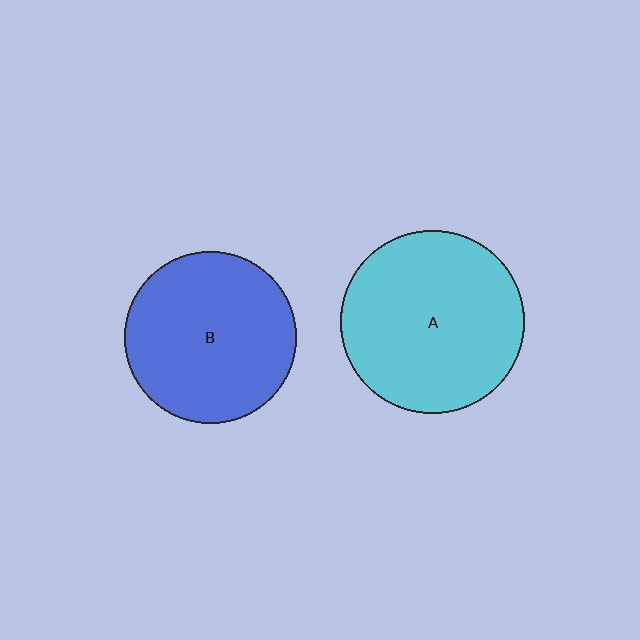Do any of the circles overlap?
No, none of the circles overlap.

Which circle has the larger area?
Circle A (cyan).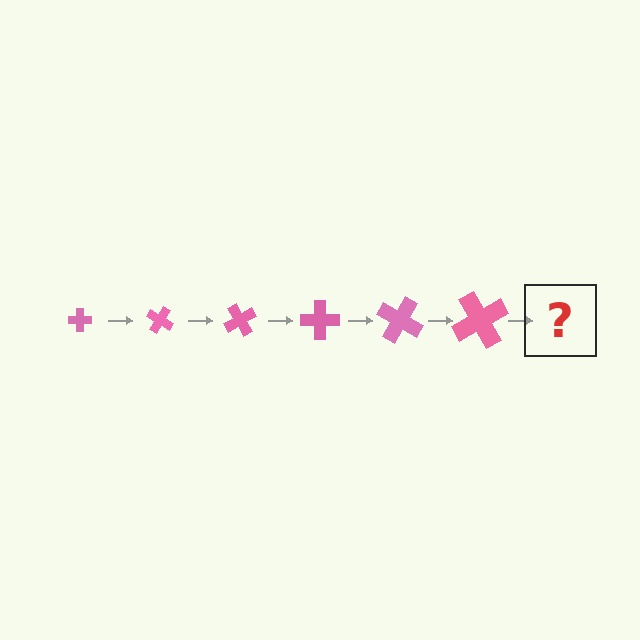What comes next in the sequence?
The next element should be a cross, larger than the previous one and rotated 180 degrees from the start.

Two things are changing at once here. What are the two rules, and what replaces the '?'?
The two rules are that the cross grows larger each step and it rotates 30 degrees each step. The '?' should be a cross, larger than the previous one and rotated 180 degrees from the start.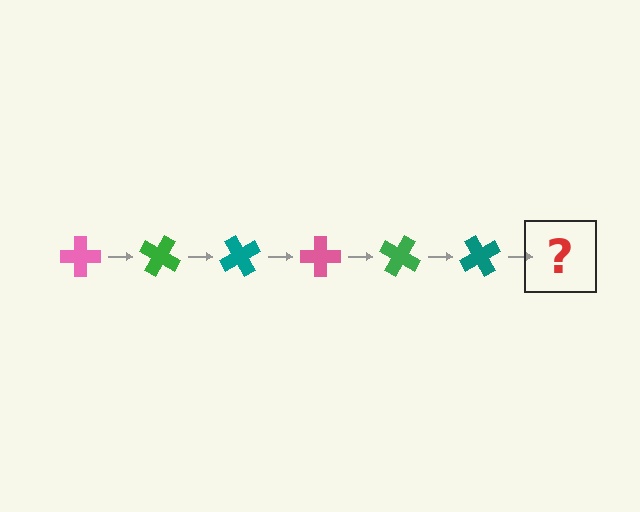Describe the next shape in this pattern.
It should be a pink cross, rotated 180 degrees from the start.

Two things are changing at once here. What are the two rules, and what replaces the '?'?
The two rules are that it rotates 30 degrees each step and the color cycles through pink, green, and teal. The '?' should be a pink cross, rotated 180 degrees from the start.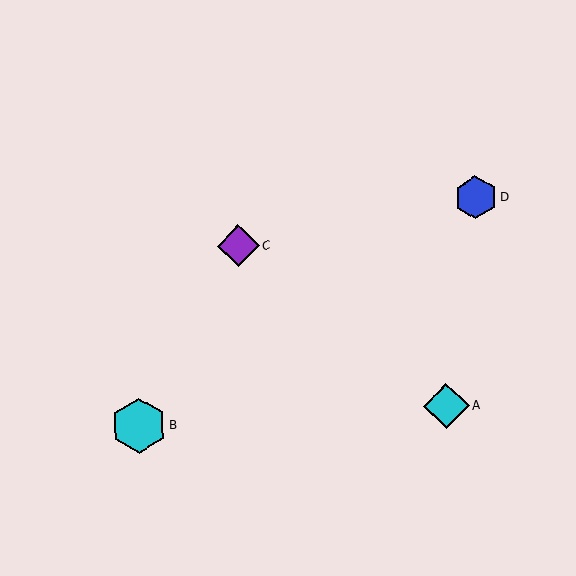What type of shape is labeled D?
Shape D is a blue hexagon.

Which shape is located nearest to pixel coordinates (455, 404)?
The cyan diamond (labeled A) at (446, 406) is nearest to that location.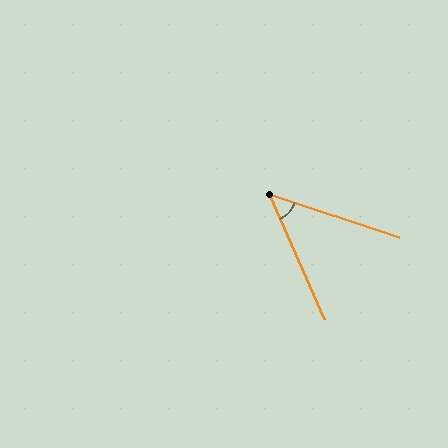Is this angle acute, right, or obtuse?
It is acute.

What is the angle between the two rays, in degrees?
Approximately 48 degrees.